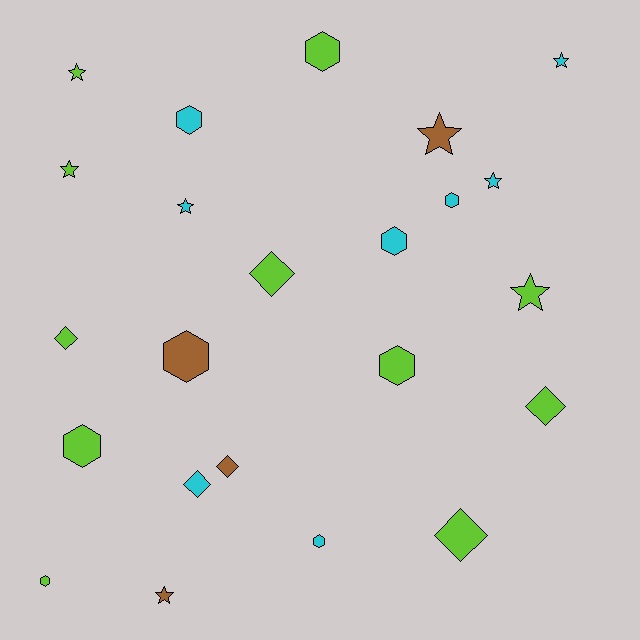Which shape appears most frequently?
Hexagon, with 9 objects.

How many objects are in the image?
There are 23 objects.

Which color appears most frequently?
Lime, with 11 objects.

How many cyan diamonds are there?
There is 1 cyan diamond.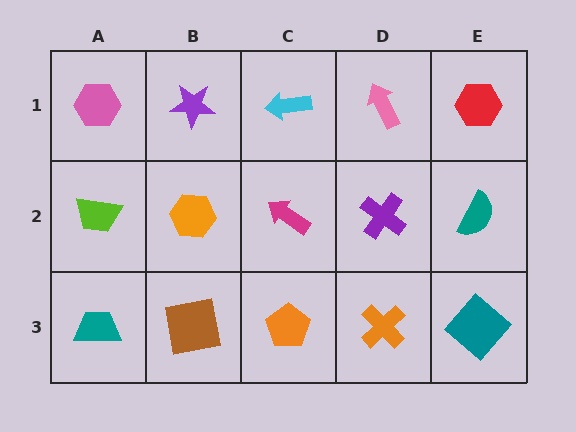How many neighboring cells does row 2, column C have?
4.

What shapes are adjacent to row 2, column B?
A purple star (row 1, column B), a brown square (row 3, column B), a lime trapezoid (row 2, column A), a magenta arrow (row 2, column C).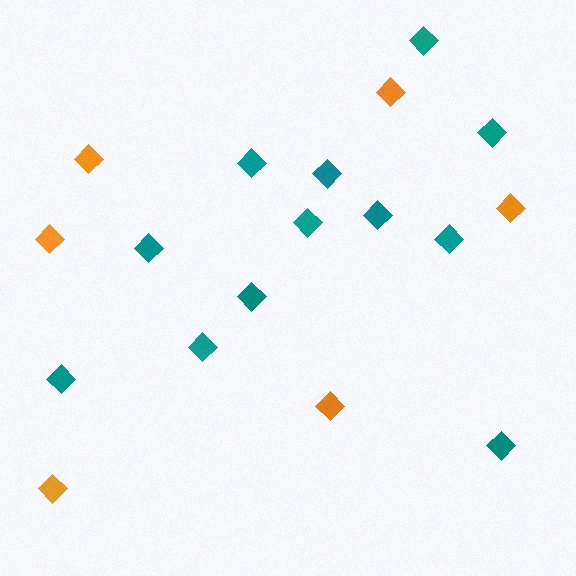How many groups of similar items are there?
There are 2 groups: one group of teal diamonds (12) and one group of orange diamonds (6).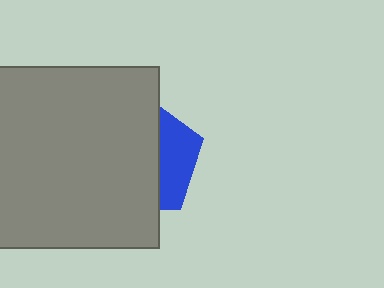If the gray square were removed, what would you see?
You would see the complete blue pentagon.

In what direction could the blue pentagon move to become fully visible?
The blue pentagon could move right. That would shift it out from behind the gray square entirely.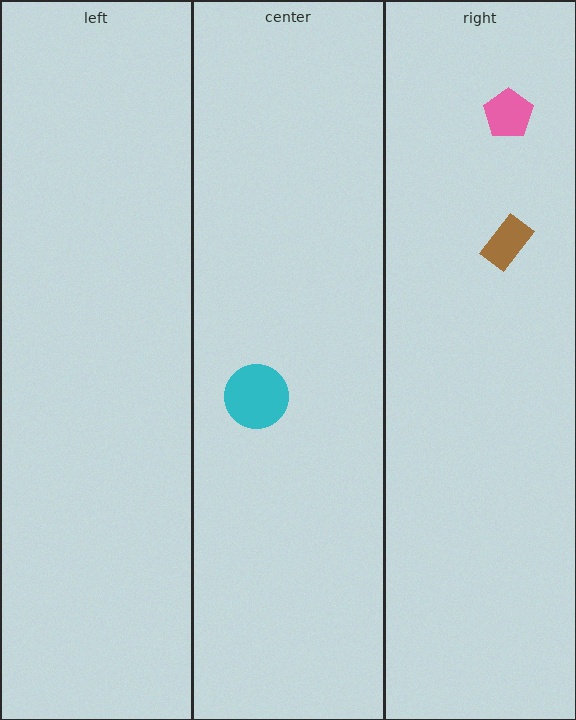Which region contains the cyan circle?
The center region.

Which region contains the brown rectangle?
The right region.